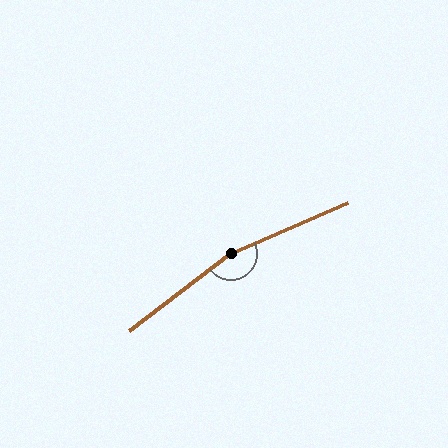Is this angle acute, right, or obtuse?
It is obtuse.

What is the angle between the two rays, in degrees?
Approximately 166 degrees.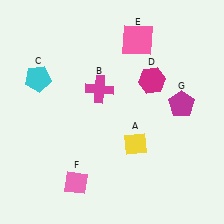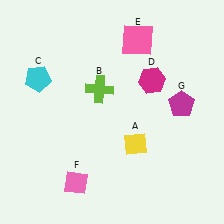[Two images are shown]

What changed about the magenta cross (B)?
In Image 1, B is magenta. In Image 2, it changed to lime.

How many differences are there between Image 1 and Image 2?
There is 1 difference between the two images.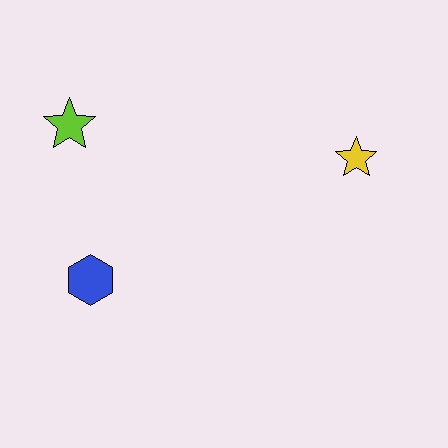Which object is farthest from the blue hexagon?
The yellow star is farthest from the blue hexagon.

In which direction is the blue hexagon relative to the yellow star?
The blue hexagon is to the left of the yellow star.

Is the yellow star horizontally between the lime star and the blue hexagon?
No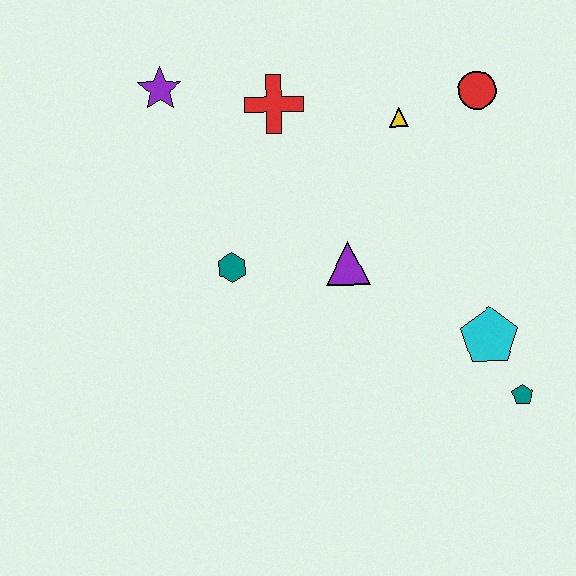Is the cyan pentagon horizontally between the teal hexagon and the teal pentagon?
Yes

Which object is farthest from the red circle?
The purple star is farthest from the red circle.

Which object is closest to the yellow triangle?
The red circle is closest to the yellow triangle.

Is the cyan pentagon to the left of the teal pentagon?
Yes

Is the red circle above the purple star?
No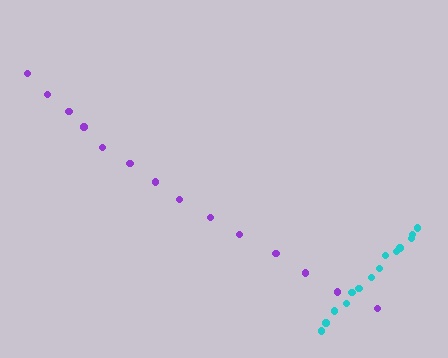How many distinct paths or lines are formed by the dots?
There are 2 distinct paths.